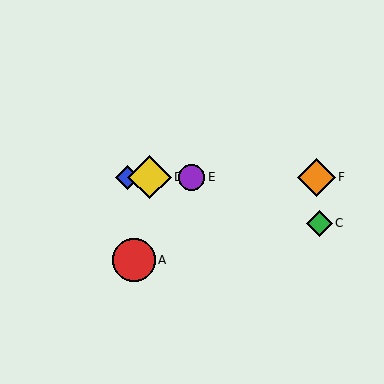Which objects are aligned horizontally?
Objects B, D, E, F are aligned horizontally.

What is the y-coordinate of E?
Object E is at y≈177.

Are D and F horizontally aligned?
Yes, both are at y≈177.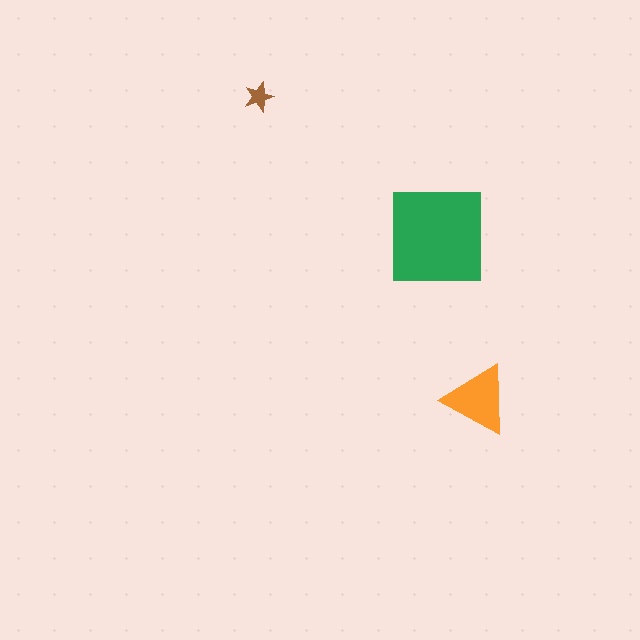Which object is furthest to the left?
The brown star is leftmost.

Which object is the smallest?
The brown star.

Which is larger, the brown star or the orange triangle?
The orange triangle.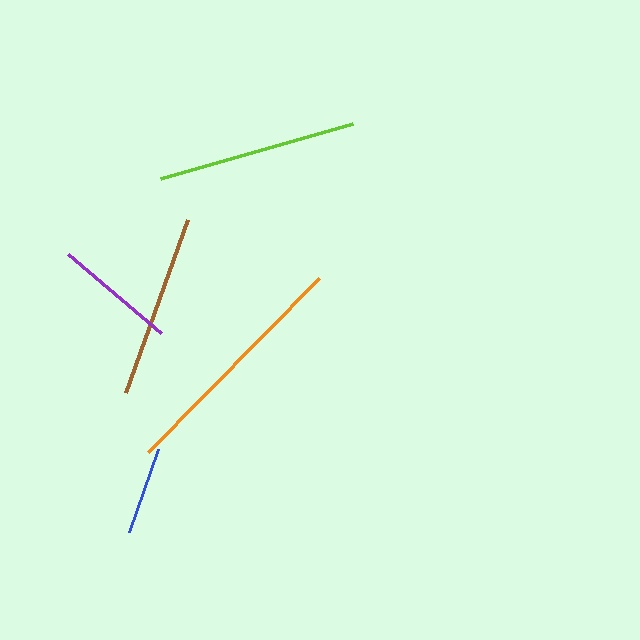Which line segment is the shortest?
The blue line is the shortest at approximately 88 pixels.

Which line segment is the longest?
The orange line is the longest at approximately 244 pixels.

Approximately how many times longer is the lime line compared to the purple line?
The lime line is approximately 1.6 times the length of the purple line.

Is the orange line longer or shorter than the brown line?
The orange line is longer than the brown line.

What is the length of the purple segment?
The purple segment is approximately 122 pixels long.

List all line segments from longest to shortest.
From longest to shortest: orange, lime, brown, purple, blue.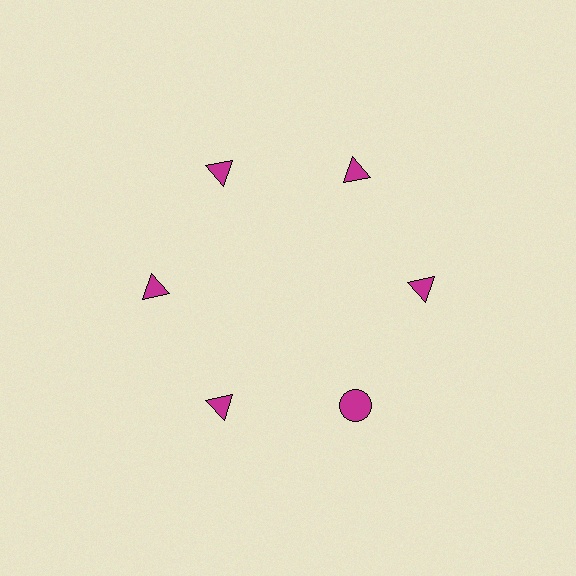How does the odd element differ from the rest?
It has a different shape: circle instead of triangle.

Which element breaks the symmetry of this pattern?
The magenta circle at roughly the 5 o'clock position breaks the symmetry. All other shapes are magenta triangles.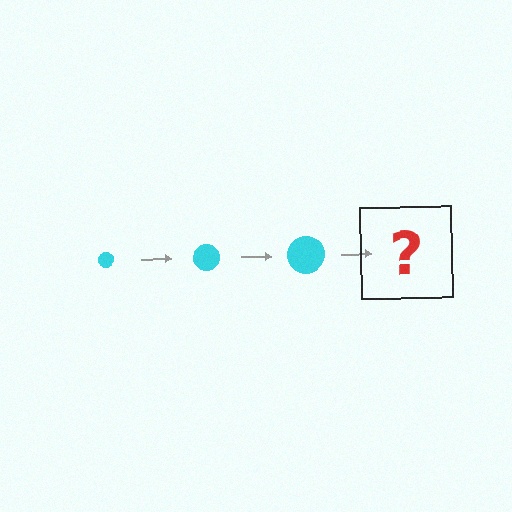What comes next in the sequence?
The next element should be a cyan circle, larger than the previous one.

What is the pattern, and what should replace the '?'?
The pattern is that the circle gets progressively larger each step. The '?' should be a cyan circle, larger than the previous one.